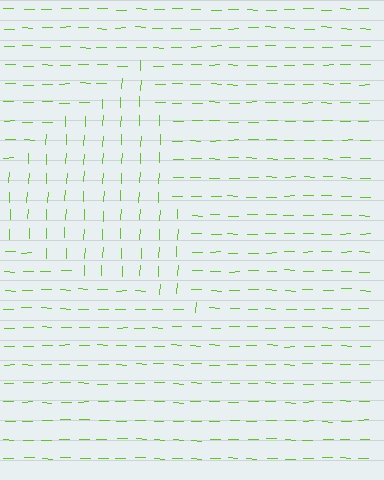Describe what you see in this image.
The image is filled with small lime line segments. A triangle region in the image has lines oriented differently from the surrounding lines, creating a visible texture boundary.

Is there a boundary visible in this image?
Yes, there is a texture boundary formed by a change in line orientation.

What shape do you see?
I see a triangle.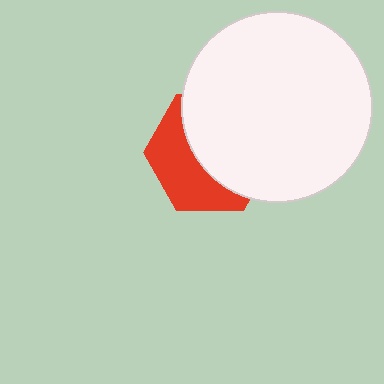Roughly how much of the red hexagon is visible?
A small part of it is visible (roughly 42%).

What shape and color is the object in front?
The object in front is a white circle.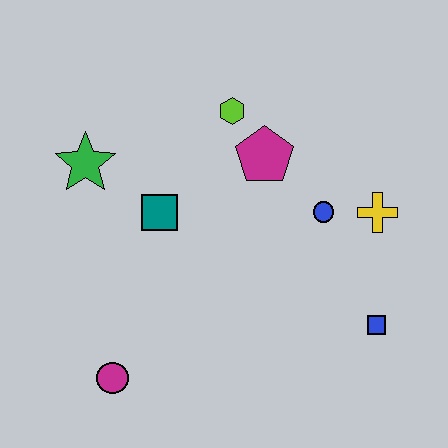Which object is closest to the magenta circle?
The teal square is closest to the magenta circle.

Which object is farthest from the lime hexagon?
The magenta circle is farthest from the lime hexagon.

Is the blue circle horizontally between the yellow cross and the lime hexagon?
Yes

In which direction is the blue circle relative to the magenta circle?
The blue circle is to the right of the magenta circle.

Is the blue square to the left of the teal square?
No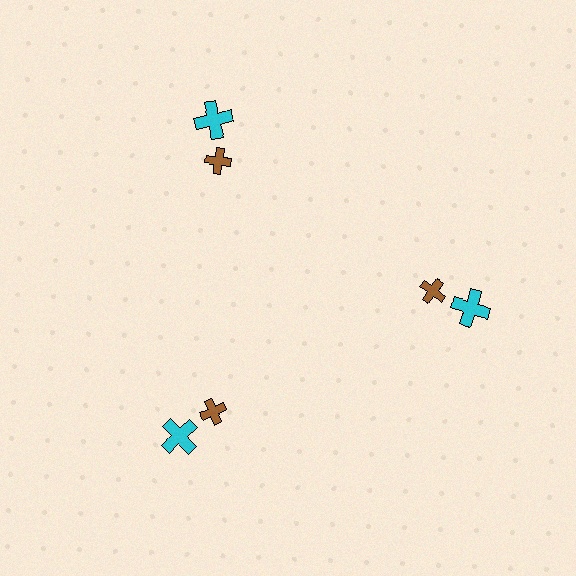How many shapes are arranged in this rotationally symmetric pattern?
There are 6 shapes, arranged in 3 groups of 2.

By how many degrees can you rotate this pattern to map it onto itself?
The pattern maps onto itself every 120 degrees of rotation.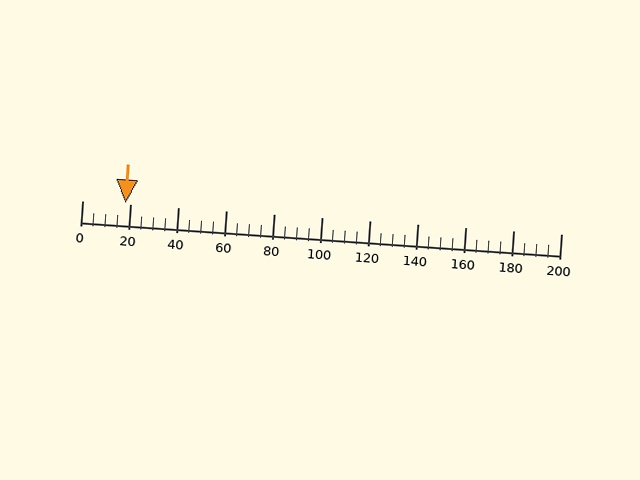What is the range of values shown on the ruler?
The ruler shows values from 0 to 200.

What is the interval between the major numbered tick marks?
The major tick marks are spaced 20 units apart.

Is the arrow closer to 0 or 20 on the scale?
The arrow is closer to 20.